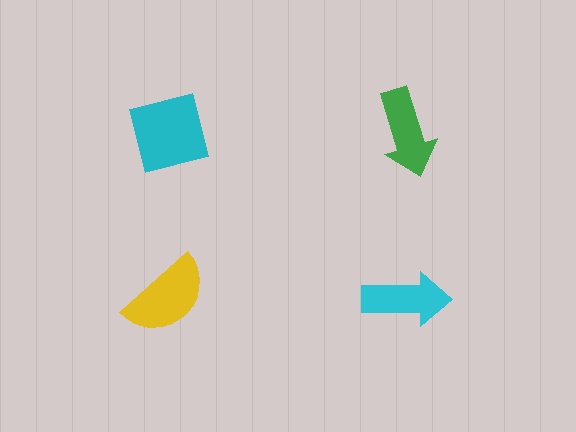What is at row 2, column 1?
A yellow semicircle.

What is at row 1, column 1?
A cyan square.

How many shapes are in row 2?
2 shapes.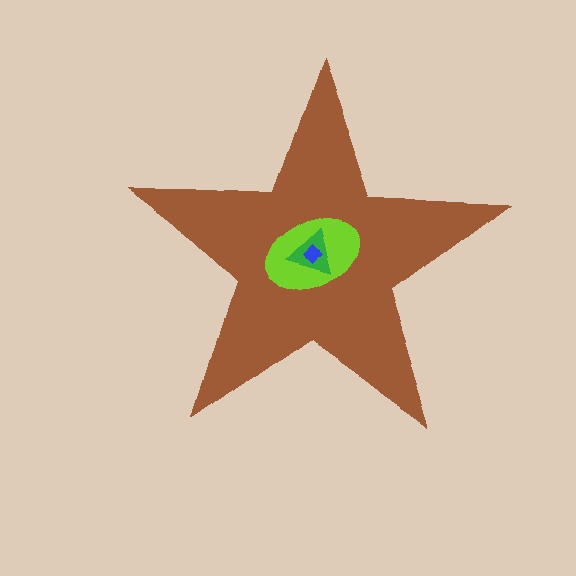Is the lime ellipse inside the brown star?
Yes.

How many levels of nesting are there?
4.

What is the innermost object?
The blue diamond.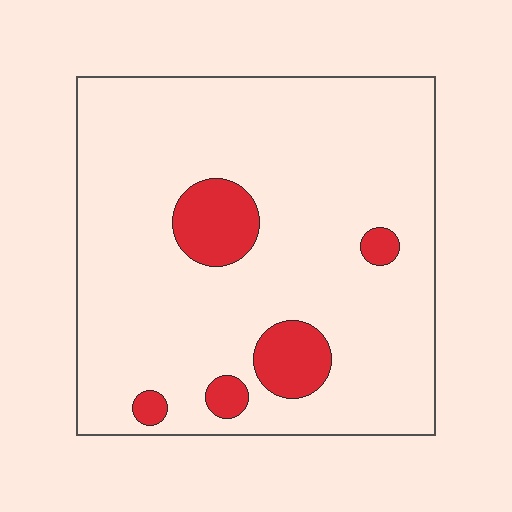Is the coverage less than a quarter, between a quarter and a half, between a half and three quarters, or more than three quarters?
Less than a quarter.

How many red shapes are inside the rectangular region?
5.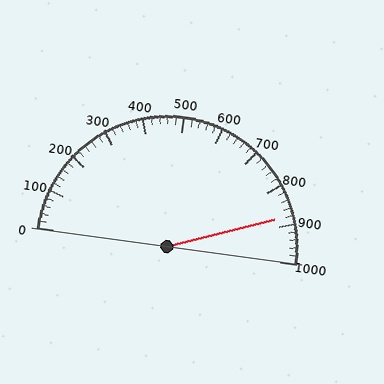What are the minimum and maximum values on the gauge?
The gauge ranges from 0 to 1000.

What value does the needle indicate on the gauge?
The needle indicates approximately 880.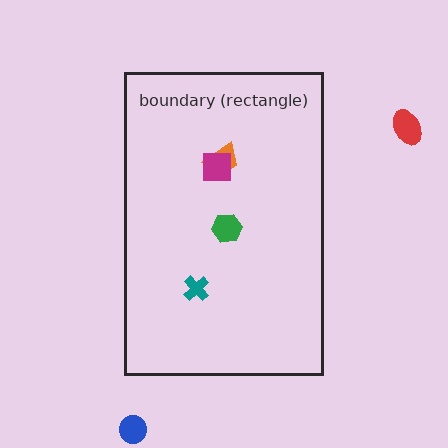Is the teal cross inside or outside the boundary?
Inside.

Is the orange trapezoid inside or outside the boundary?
Inside.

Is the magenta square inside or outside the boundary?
Inside.